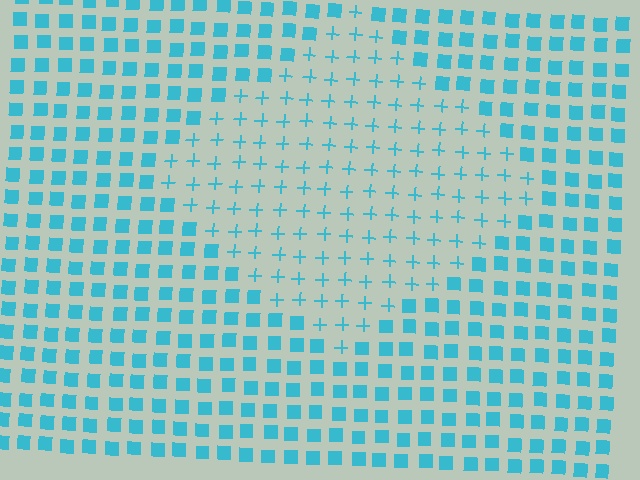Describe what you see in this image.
The image is filled with small cyan elements arranged in a uniform grid. A diamond-shaped region contains plus signs, while the surrounding area contains squares. The boundary is defined purely by the change in element shape.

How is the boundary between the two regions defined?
The boundary is defined by a change in element shape: plus signs inside vs. squares outside. All elements share the same color and spacing.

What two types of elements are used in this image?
The image uses plus signs inside the diamond region and squares outside it.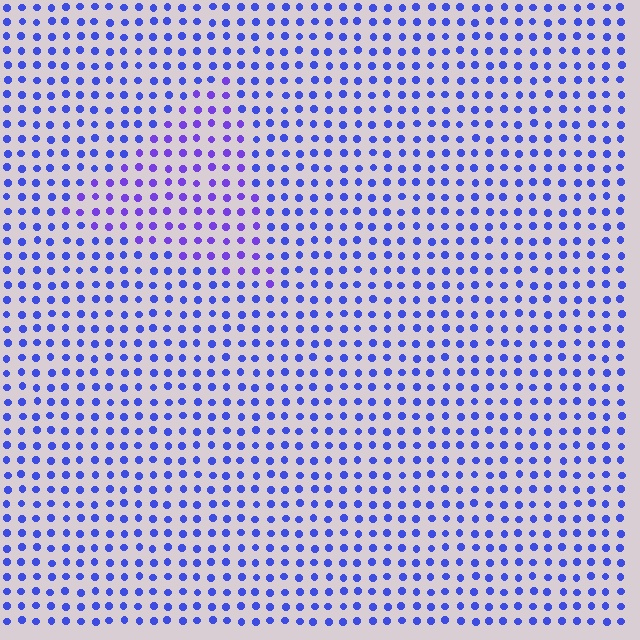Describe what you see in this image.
The image is filled with small blue elements in a uniform arrangement. A triangle-shaped region is visible where the elements are tinted to a slightly different hue, forming a subtle color boundary.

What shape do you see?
I see a triangle.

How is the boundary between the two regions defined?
The boundary is defined purely by a slight shift in hue (about 27 degrees). Spacing, size, and orientation are identical on both sides.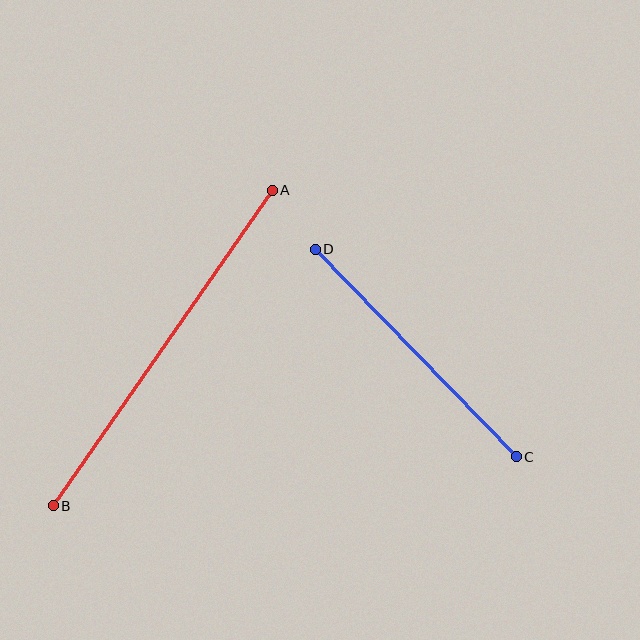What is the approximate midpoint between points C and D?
The midpoint is at approximately (416, 353) pixels.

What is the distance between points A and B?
The distance is approximately 384 pixels.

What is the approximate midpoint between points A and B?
The midpoint is at approximately (163, 348) pixels.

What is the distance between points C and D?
The distance is approximately 289 pixels.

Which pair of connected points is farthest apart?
Points A and B are farthest apart.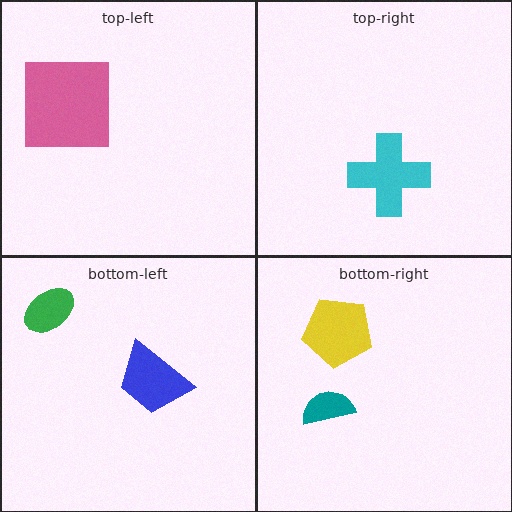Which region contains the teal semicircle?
The bottom-right region.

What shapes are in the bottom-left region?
The green ellipse, the blue trapezoid.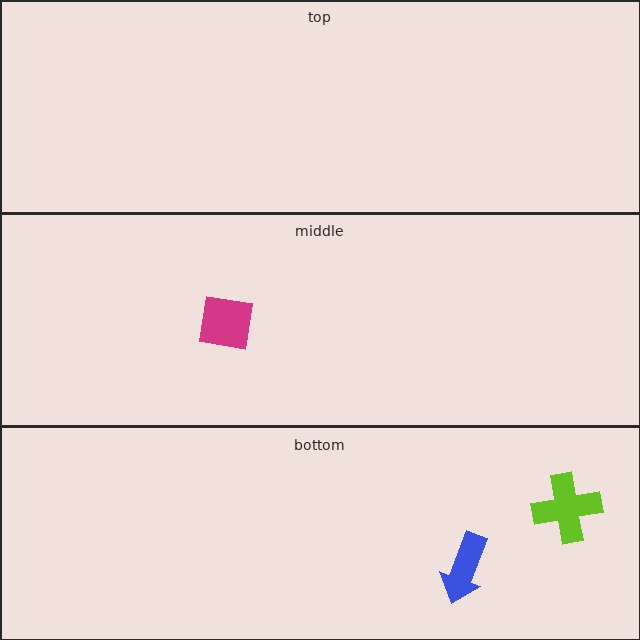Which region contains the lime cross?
The bottom region.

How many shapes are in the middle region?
1.